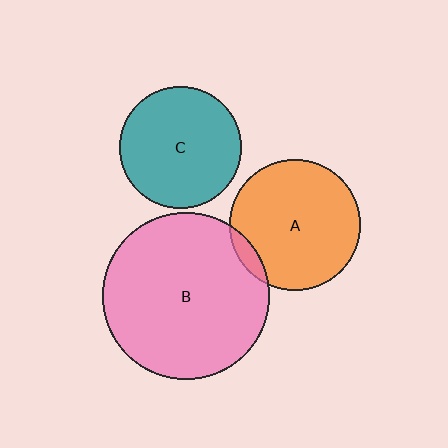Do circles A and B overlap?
Yes.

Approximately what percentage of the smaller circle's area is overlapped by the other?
Approximately 5%.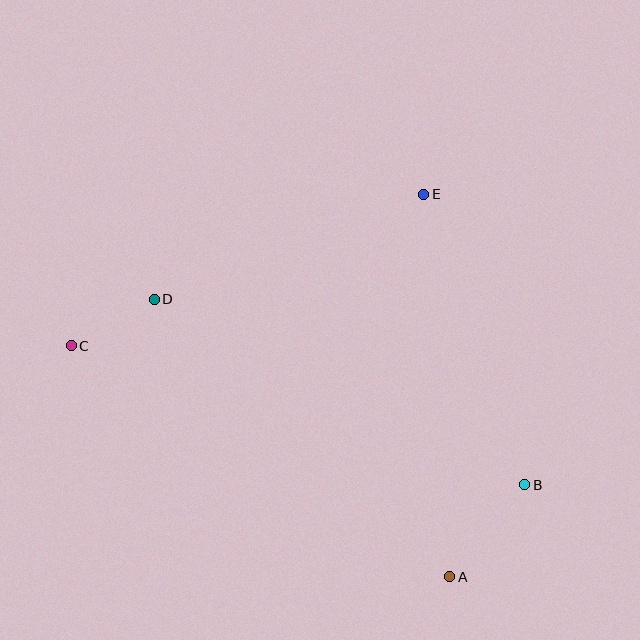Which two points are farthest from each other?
Points B and C are farthest from each other.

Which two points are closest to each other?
Points C and D are closest to each other.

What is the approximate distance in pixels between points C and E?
The distance between C and E is approximately 383 pixels.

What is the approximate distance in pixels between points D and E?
The distance between D and E is approximately 289 pixels.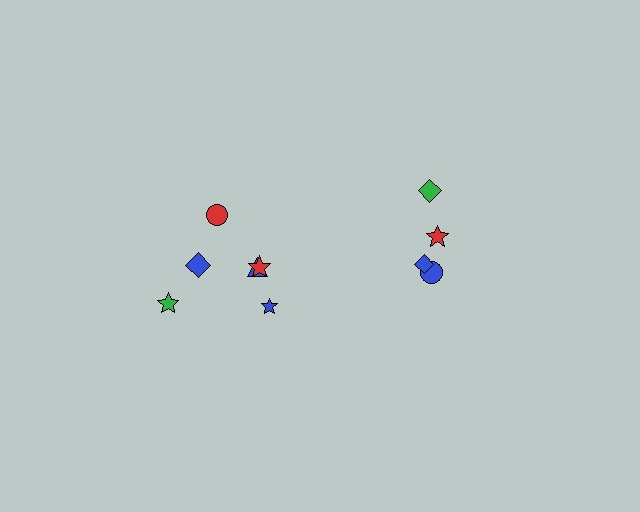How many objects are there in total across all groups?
There are 10 objects.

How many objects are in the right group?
There are 4 objects.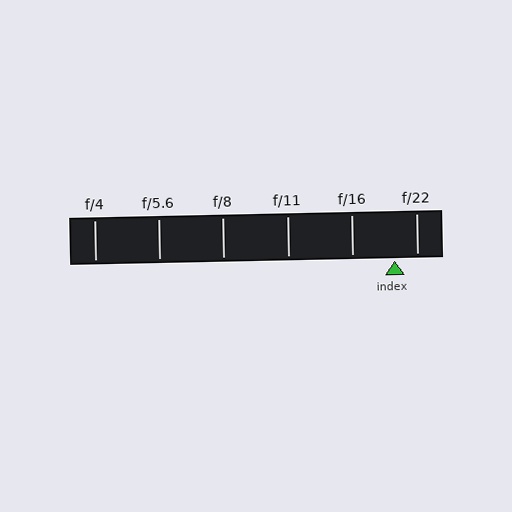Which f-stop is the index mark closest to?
The index mark is closest to f/22.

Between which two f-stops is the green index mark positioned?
The index mark is between f/16 and f/22.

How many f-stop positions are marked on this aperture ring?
There are 6 f-stop positions marked.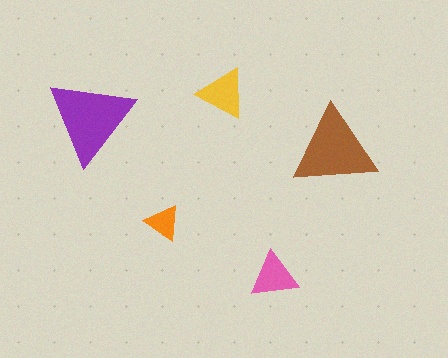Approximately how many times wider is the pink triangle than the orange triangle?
About 1.5 times wider.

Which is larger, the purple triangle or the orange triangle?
The purple one.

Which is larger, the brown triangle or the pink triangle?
The brown one.